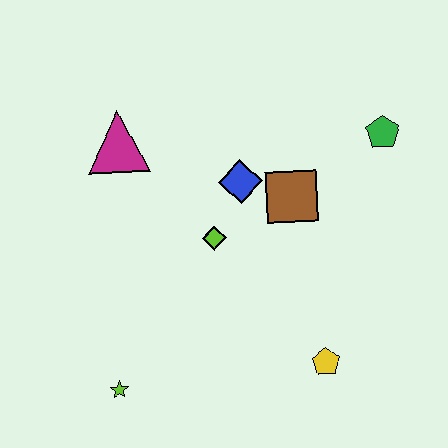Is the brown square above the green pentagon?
No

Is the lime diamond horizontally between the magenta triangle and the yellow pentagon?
Yes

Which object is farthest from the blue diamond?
The lime star is farthest from the blue diamond.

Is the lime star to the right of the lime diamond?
No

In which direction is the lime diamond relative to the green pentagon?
The lime diamond is to the left of the green pentagon.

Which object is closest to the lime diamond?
The blue diamond is closest to the lime diamond.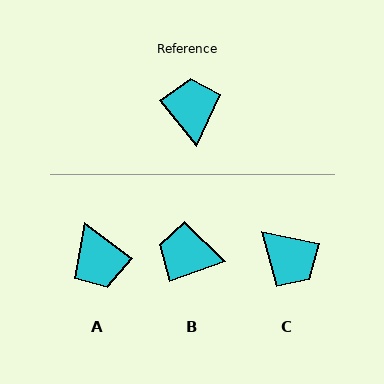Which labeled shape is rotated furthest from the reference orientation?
A, about 166 degrees away.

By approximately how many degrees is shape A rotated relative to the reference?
Approximately 166 degrees clockwise.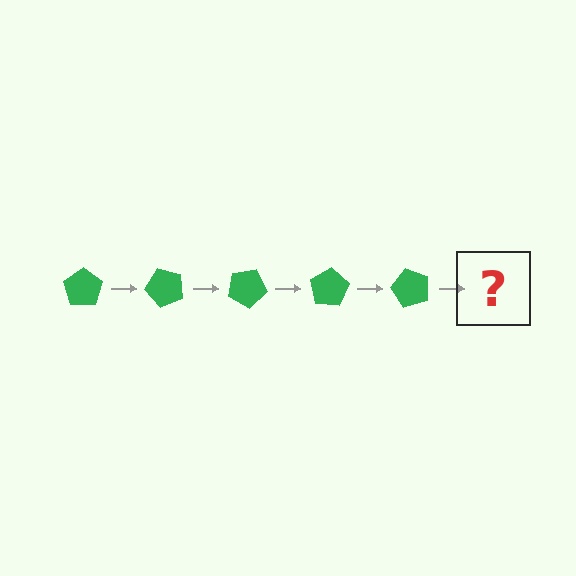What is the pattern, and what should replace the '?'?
The pattern is that the pentagon rotates 50 degrees each step. The '?' should be a green pentagon rotated 250 degrees.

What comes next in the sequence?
The next element should be a green pentagon rotated 250 degrees.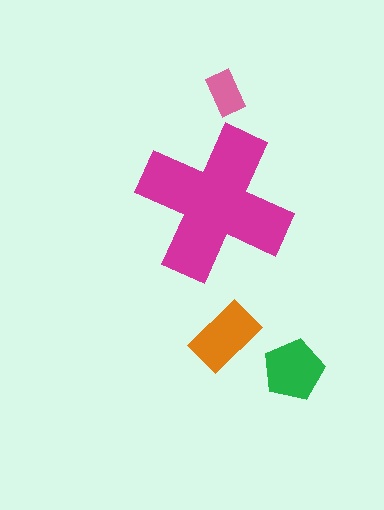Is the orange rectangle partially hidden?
No, the orange rectangle is fully visible.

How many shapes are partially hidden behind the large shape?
0 shapes are partially hidden.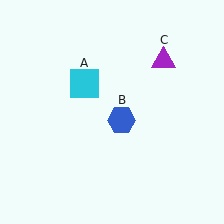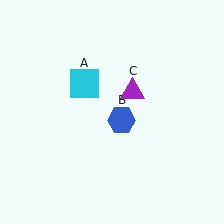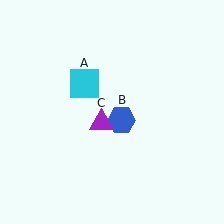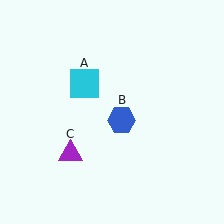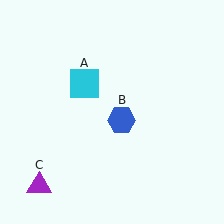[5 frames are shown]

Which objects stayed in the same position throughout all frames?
Cyan square (object A) and blue hexagon (object B) remained stationary.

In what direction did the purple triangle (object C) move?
The purple triangle (object C) moved down and to the left.